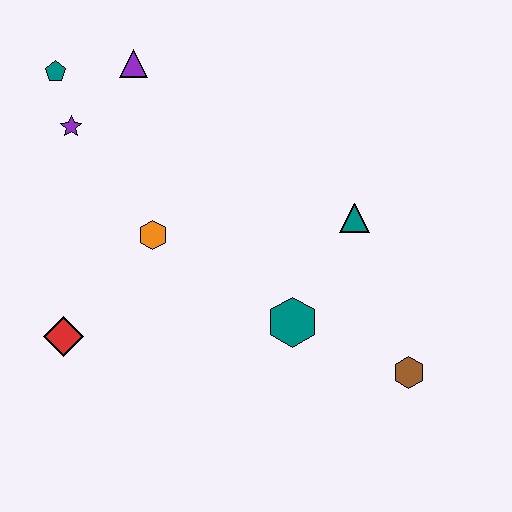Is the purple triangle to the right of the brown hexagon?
No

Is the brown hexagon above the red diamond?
No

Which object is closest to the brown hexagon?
The teal hexagon is closest to the brown hexagon.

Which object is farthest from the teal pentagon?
The brown hexagon is farthest from the teal pentagon.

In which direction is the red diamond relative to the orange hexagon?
The red diamond is below the orange hexagon.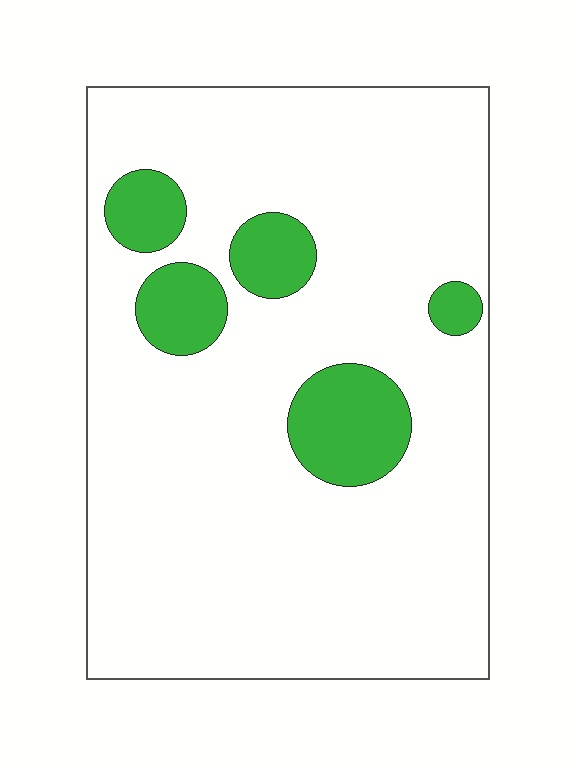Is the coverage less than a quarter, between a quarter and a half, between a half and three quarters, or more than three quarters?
Less than a quarter.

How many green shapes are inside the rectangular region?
5.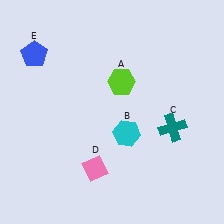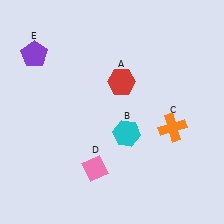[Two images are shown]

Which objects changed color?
A changed from lime to red. C changed from teal to orange. E changed from blue to purple.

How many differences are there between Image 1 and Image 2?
There are 3 differences between the two images.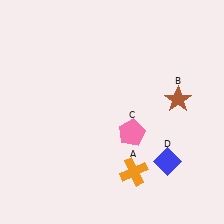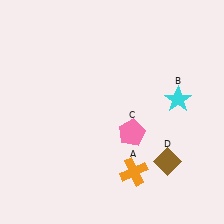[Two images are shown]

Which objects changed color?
B changed from brown to cyan. D changed from blue to brown.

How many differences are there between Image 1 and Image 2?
There are 2 differences between the two images.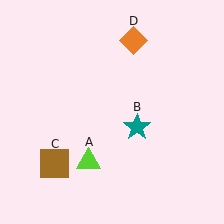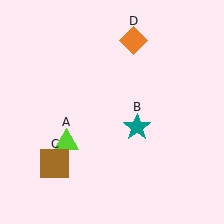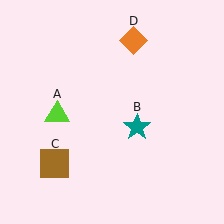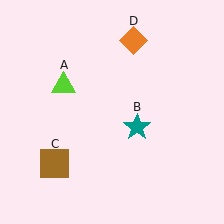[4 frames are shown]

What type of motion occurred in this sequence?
The lime triangle (object A) rotated clockwise around the center of the scene.